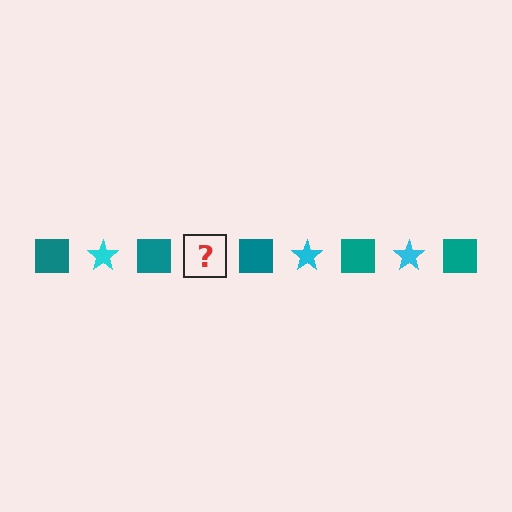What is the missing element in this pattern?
The missing element is a cyan star.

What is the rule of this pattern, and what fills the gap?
The rule is that the pattern alternates between teal square and cyan star. The gap should be filled with a cyan star.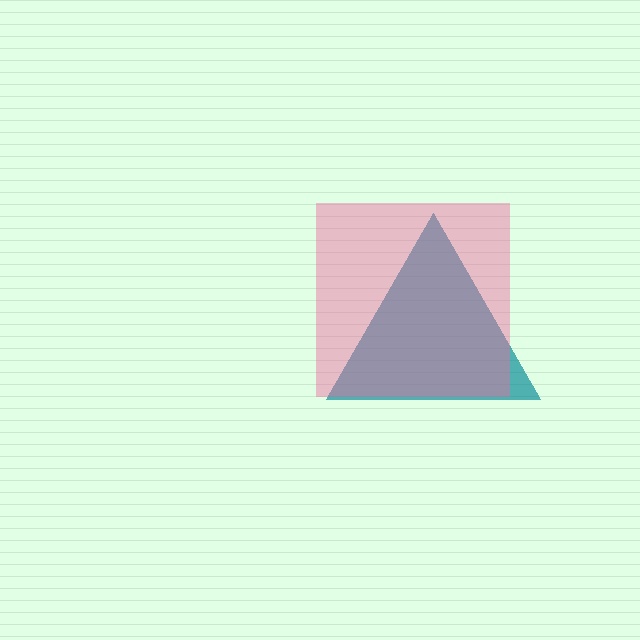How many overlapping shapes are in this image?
There are 2 overlapping shapes in the image.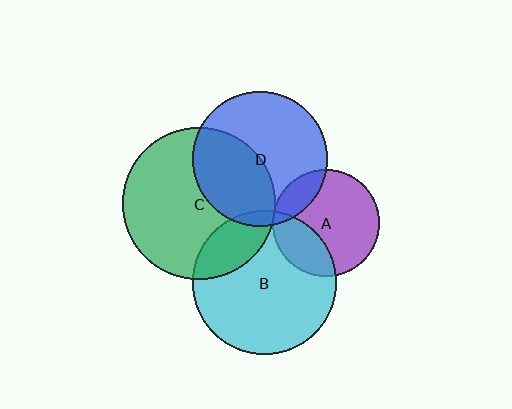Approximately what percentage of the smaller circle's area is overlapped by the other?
Approximately 25%.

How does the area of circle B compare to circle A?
Approximately 1.8 times.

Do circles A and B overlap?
Yes.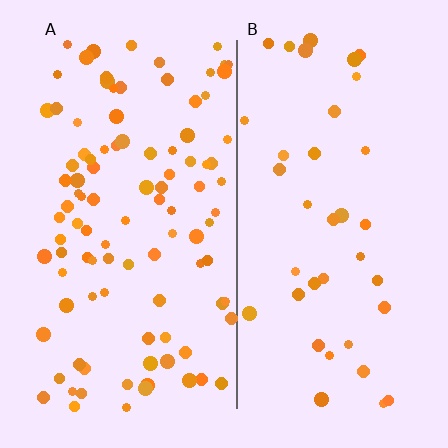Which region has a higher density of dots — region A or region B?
A (the left).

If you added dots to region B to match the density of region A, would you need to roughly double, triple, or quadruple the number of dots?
Approximately triple.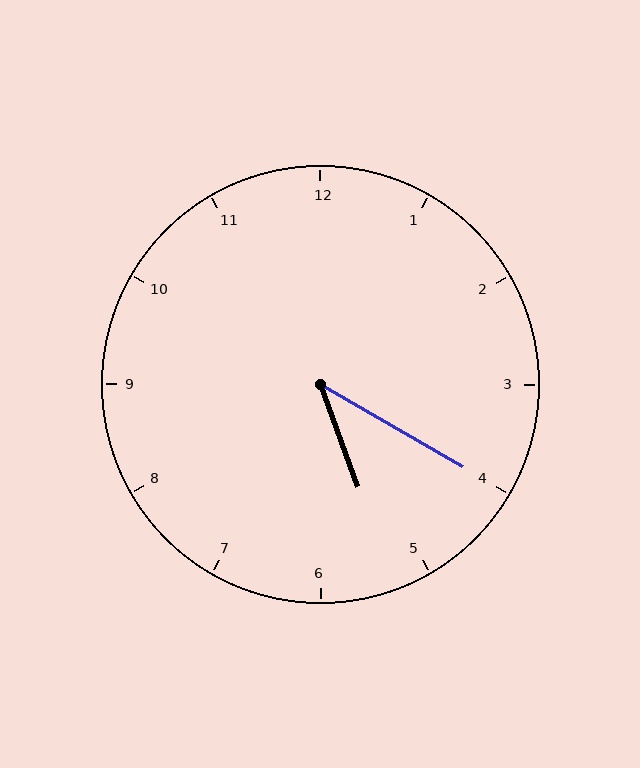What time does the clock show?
5:20.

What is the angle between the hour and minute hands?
Approximately 40 degrees.